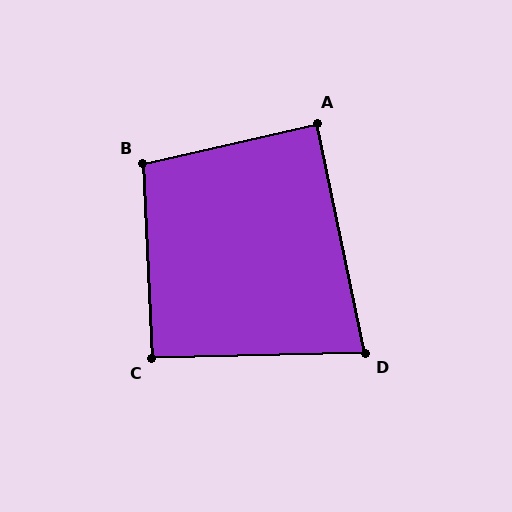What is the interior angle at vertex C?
Approximately 91 degrees (approximately right).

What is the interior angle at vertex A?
Approximately 89 degrees (approximately right).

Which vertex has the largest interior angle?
B, at approximately 100 degrees.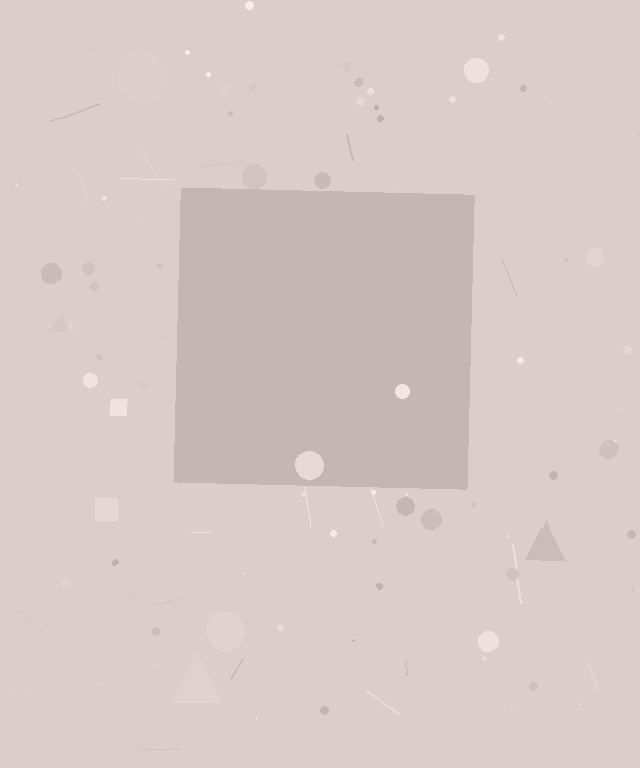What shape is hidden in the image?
A square is hidden in the image.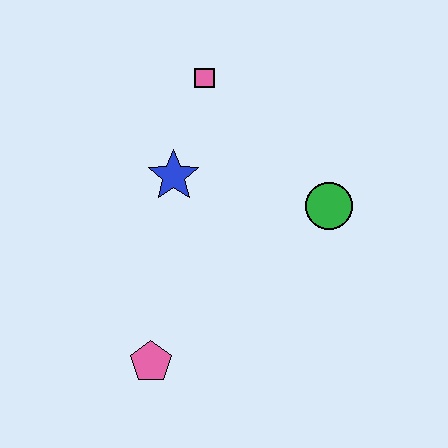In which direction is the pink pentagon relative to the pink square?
The pink pentagon is below the pink square.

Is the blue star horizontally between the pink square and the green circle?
No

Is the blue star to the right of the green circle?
No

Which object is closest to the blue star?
The pink square is closest to the blue star.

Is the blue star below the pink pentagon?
No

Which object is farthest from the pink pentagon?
The pink square is farthest from the pink pentagon.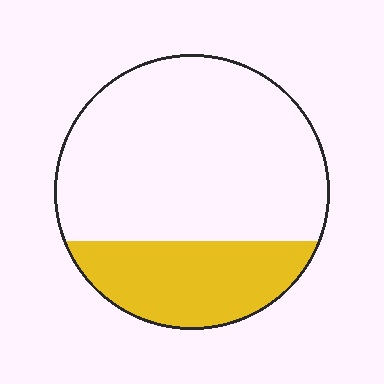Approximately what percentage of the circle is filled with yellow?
Approximately 30%.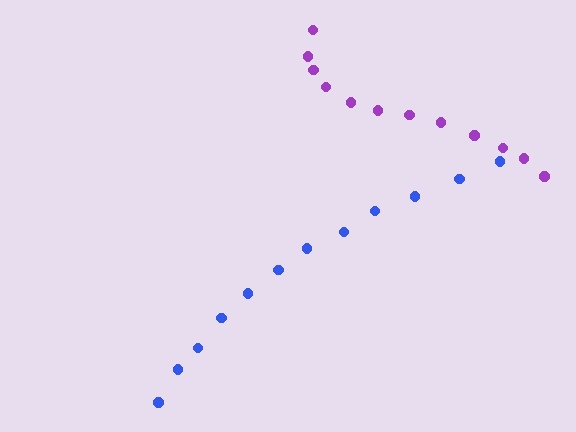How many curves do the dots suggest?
There are 2 distinct paths.